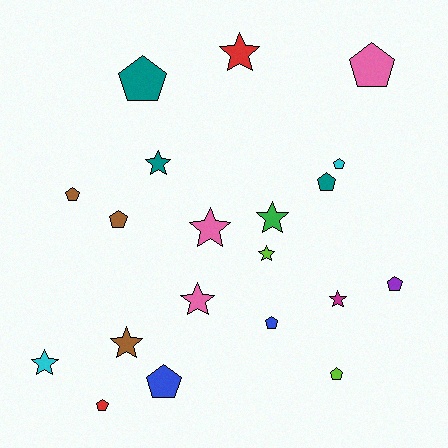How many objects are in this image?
There are 20 objects.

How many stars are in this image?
There are 9 stars.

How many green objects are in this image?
There is 1 green object.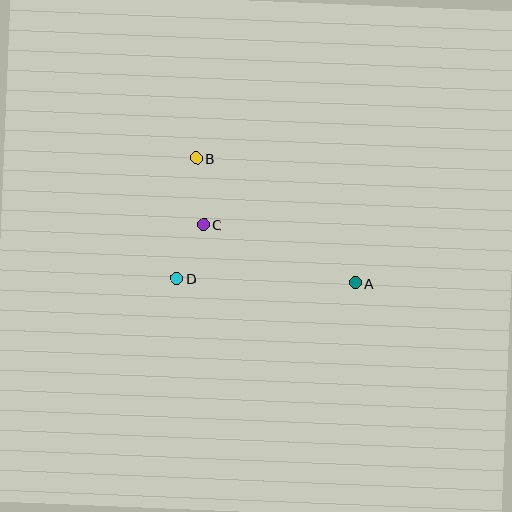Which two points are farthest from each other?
Points A and B are farthest from each other.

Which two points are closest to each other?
Points C and D are closest to each other.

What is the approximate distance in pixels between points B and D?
The distance between B and D is approximately 122 pixels.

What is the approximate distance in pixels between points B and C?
The distance between B and C is approximately 67 pixels.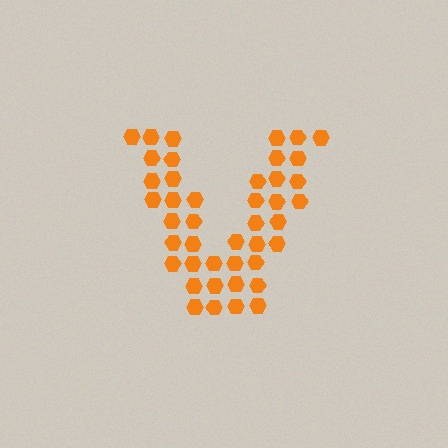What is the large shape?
The large shape is the letter V.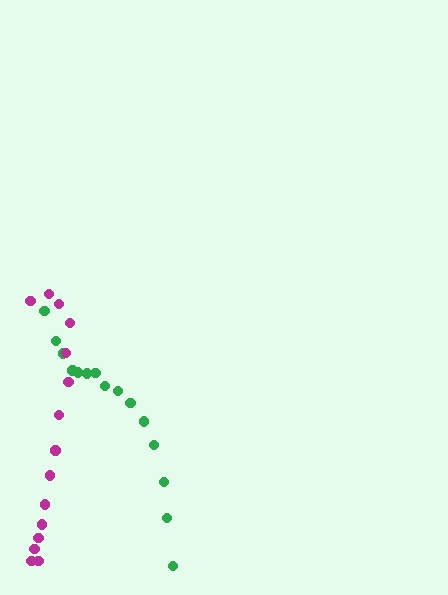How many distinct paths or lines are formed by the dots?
There are 2 distinct paths.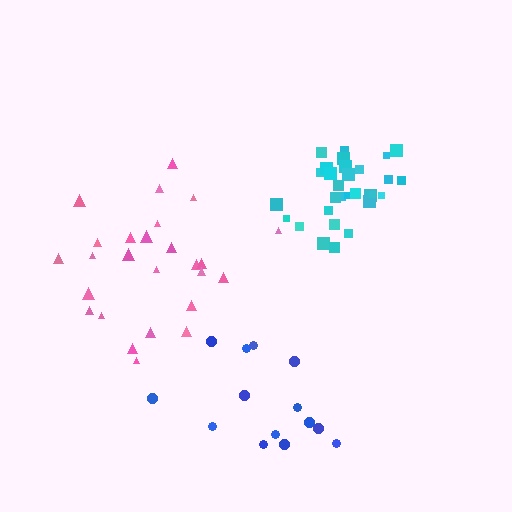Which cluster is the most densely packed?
Cyan.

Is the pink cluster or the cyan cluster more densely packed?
Cyan.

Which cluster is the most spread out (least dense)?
Pink.